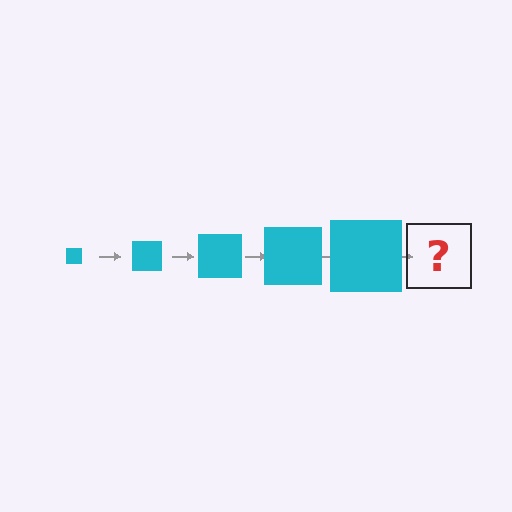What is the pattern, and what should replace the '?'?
The pattern is that the square gets progressively larger each step. The '?' should be a cyan square, larger than the previous one.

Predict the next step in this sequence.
The next step is a cyan square, larger than the previous one.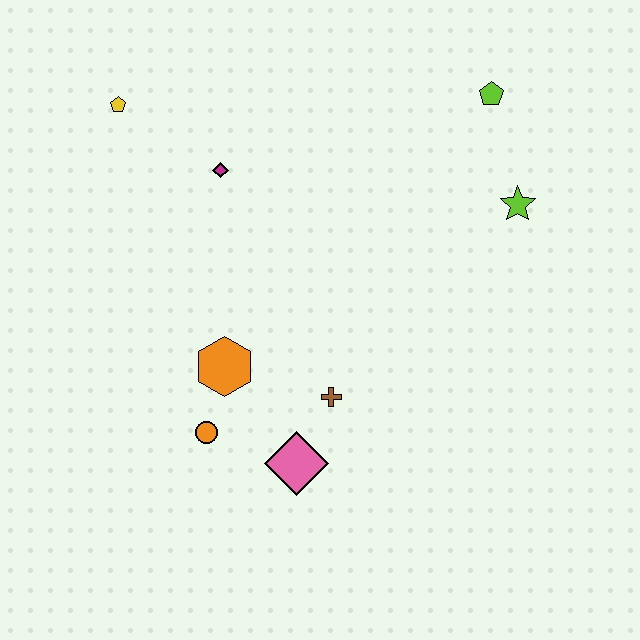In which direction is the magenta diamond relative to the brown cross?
The magenta diamond is above the brown cross.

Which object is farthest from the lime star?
The yellow pentagon is farthest from the lime star.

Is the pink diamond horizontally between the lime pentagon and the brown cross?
No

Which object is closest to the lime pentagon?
The lime star is closest to the lime pentagon.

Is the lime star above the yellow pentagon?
No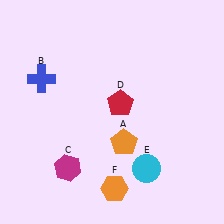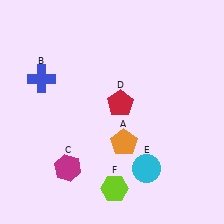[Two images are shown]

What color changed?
The hexagon (F) changed from orange in Image 1 to lime in Image 2.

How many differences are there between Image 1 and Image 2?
There is 1 difference between the two images.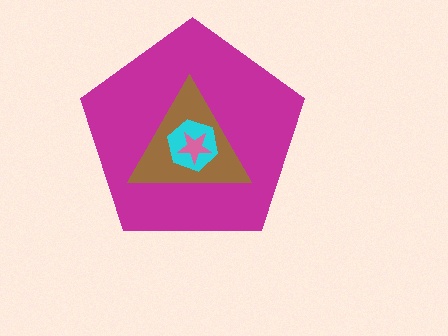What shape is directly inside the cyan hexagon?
The pink star.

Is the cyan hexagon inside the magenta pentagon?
Yes.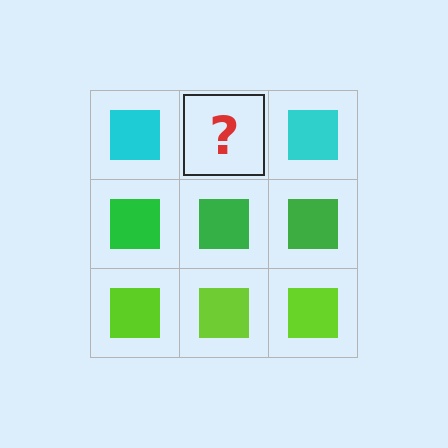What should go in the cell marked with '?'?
The missing cell should contain a cyan square.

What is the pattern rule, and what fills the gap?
The rule is that each row has a consistent color. The gap should be filled with a cyan square.